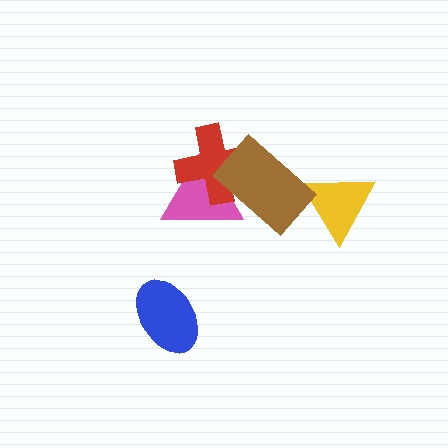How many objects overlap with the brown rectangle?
3 objects overlap with the brown rectangle.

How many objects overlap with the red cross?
2 objects overlap with the red cross.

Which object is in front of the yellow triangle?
The brown rectangle is in front of the yellow triangle.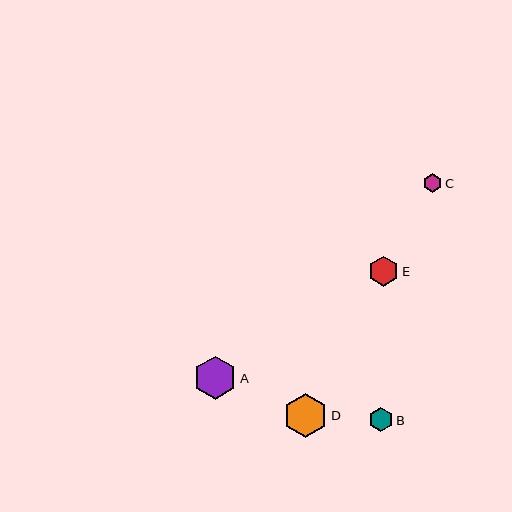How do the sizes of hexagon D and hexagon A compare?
Hexagon D and hexagon A are approximately the same size.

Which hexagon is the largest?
Hexagon D is the largest with a size of approximately 44 pixels.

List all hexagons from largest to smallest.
From largest to smallest: D, A, E, B, C.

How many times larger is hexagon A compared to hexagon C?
Hexagon A is approximately 2.3 times the size of hexagon C.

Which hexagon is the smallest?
Hexagon C is the smallest with a size of approximately 19 pixels.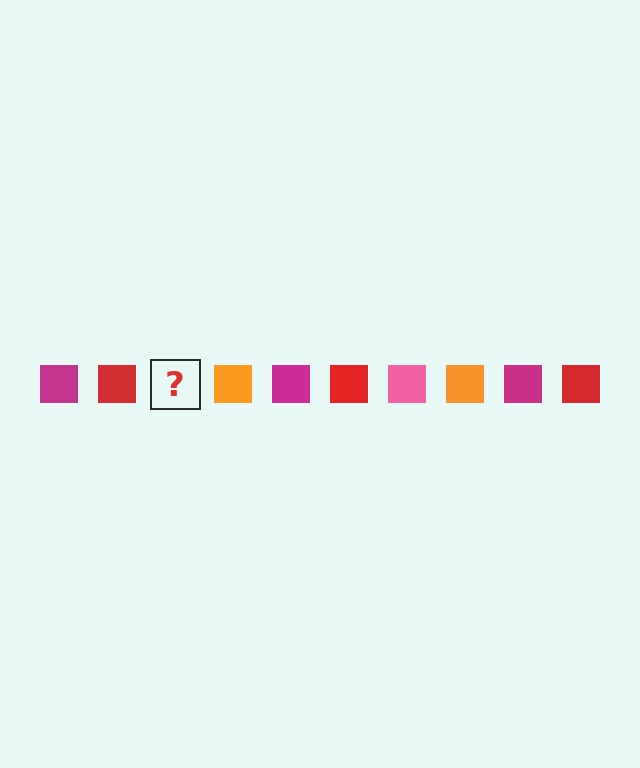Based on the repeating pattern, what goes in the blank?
The blank should be a pink square.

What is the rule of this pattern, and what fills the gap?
The rule is that the pattern cycles through magenta, red, pink, orange squares. The gap should be filled with a pink square.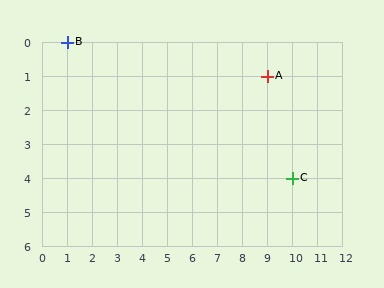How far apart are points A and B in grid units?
Points A and B are 8 columns and 1 row apart (about 8.1 grid units diagonally).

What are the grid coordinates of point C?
Point C is at grid coordinates (10, 4).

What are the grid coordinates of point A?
Point A is at grid coordinates (9, 1).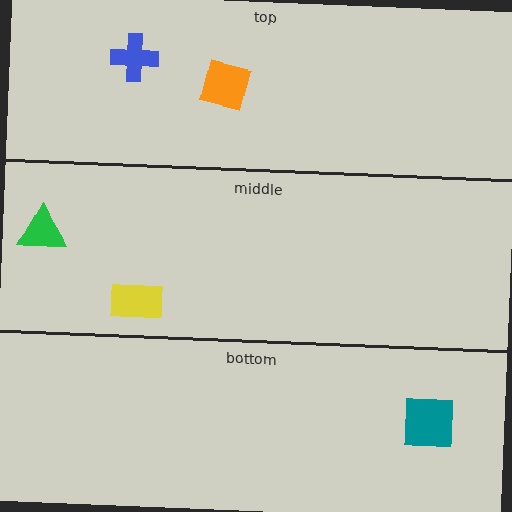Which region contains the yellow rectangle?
The middle region.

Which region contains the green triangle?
The middle region.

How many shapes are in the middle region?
2.